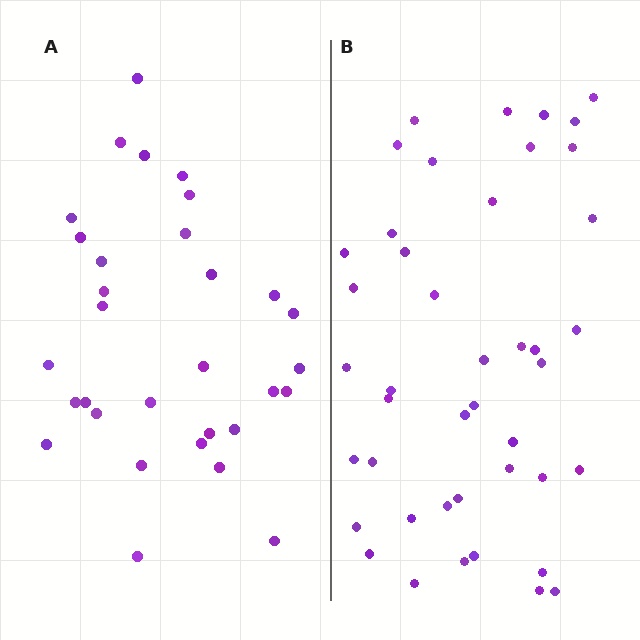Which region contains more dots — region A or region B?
Region B (the right region) has more dots.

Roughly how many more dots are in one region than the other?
Region B has roughly 12 or so more dots than region A.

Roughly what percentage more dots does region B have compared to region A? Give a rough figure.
About 40% more.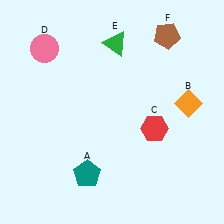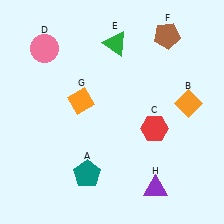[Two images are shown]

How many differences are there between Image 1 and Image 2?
There are 2 differences between the two images.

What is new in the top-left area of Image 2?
An orange diamond (G) was added in the top-left area of Image 2.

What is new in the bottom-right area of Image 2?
A purple triangle (H) was added in the bottom-right area of Image 2.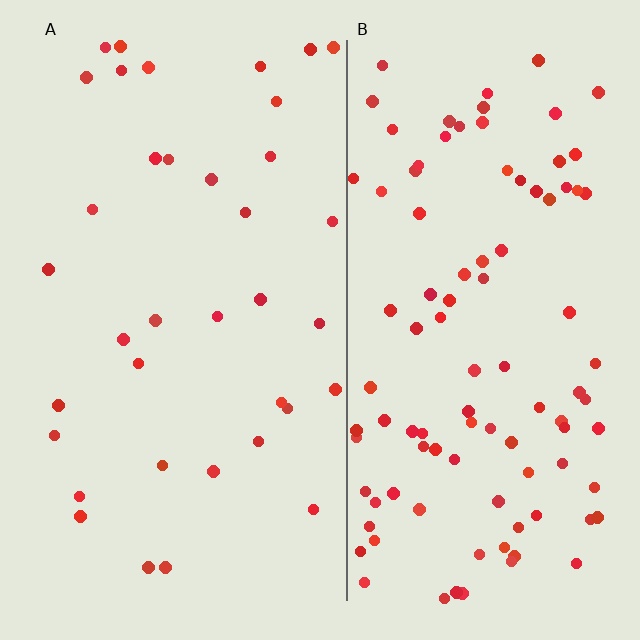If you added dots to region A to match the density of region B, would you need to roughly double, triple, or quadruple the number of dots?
Approximately triple.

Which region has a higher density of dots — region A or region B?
B (the right).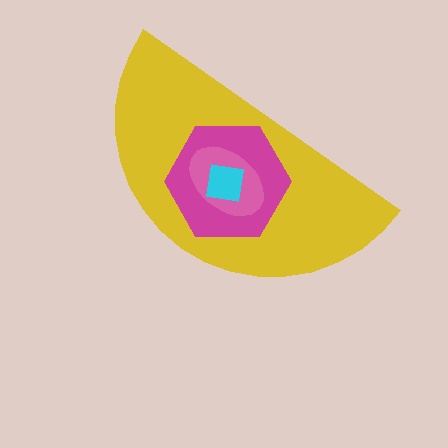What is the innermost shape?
The cyan square.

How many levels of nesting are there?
4.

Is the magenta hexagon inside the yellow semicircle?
Yes.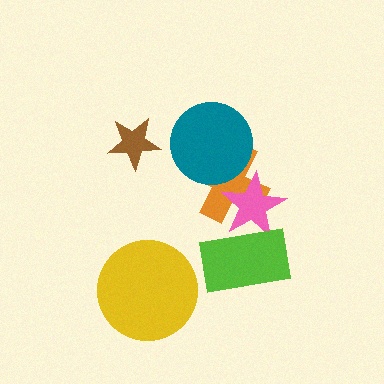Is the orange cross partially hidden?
Yes, it is partially covered by another shape.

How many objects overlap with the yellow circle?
0 objects overlap with the yellow circle.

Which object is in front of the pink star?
The lime rectangle is in front of the pink star.